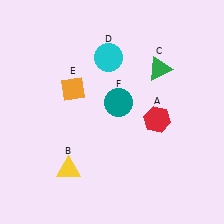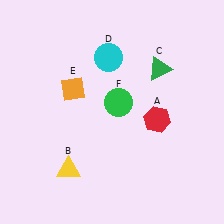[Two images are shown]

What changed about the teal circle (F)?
In Image 1, F is teal. In Image 2, it changed to green.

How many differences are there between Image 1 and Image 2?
There is 1 difference between the two images.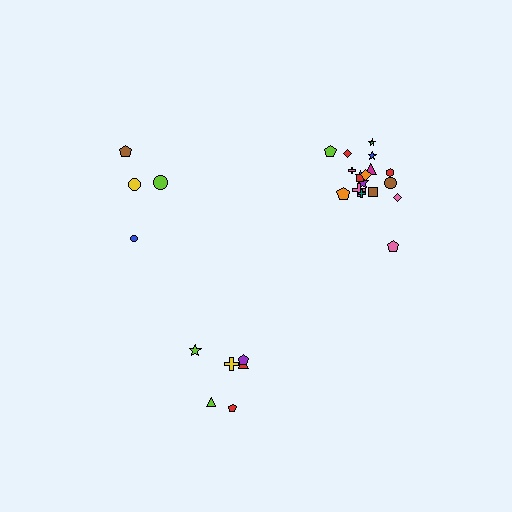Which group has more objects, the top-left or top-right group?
The top-right group.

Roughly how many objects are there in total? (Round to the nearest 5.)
Roughly 30 objects in total.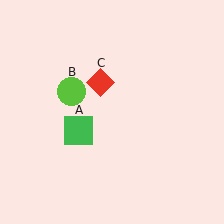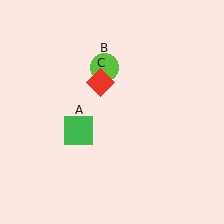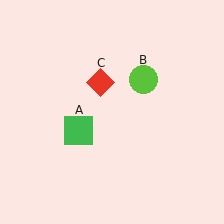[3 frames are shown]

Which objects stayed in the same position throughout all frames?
Green square (object A) and red diamond (object C) remained stationary.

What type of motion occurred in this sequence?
The lime circle (object B) rotated clockwise around the center of the scene.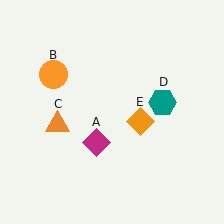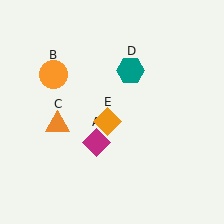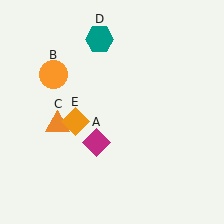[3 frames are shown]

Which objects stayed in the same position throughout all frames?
Magenta diamond (object A) and orange circle (object B) and orange triangle (object C) remained stationary.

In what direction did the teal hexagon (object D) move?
The teal hexagon (object D) moved up and to the left.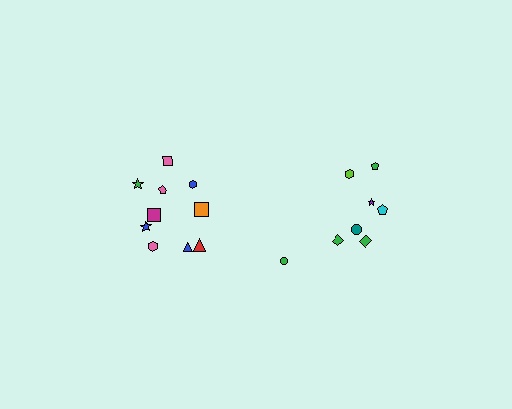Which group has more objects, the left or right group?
The left group.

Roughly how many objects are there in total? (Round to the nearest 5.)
Roughly 20 objects in total.